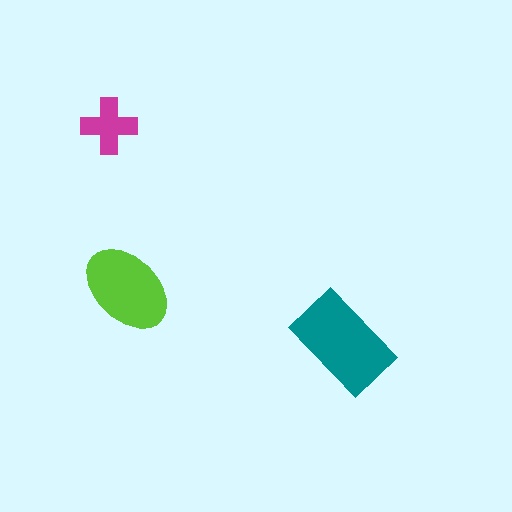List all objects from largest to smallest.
The teal rectangle, the lime ellipse, the magenta cross.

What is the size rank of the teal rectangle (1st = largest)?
1st.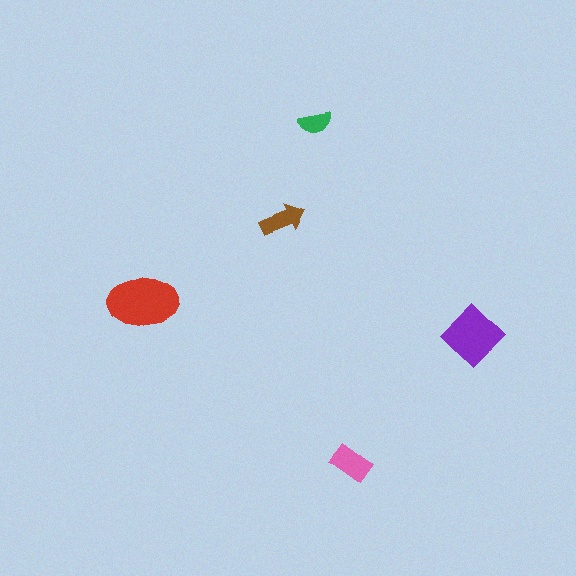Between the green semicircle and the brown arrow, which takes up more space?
The brown arrow.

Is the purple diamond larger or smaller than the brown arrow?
Larger.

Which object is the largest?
The red ellipse.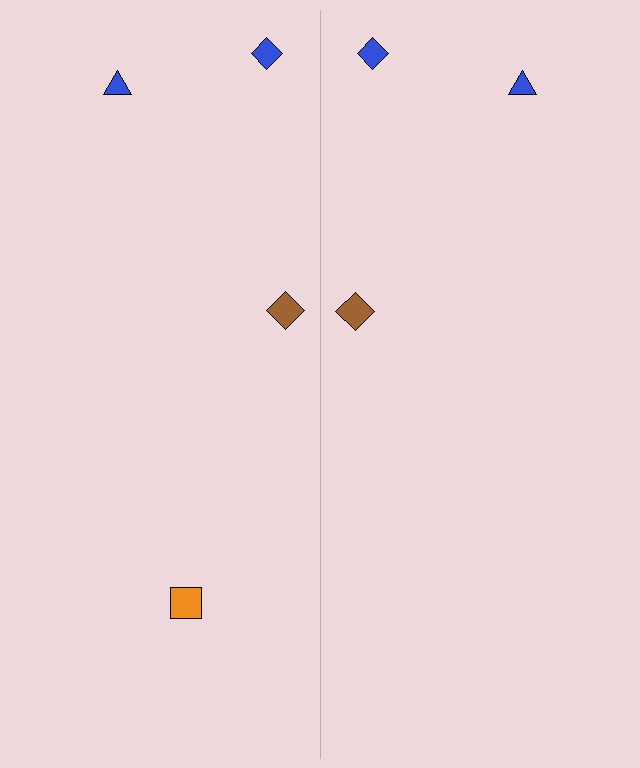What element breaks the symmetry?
A orange square is missing from the right side.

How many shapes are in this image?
There are 7 shapes in this image.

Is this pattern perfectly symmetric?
No, the pattern is not perfectly symmetric. A orange square is missing from the right side.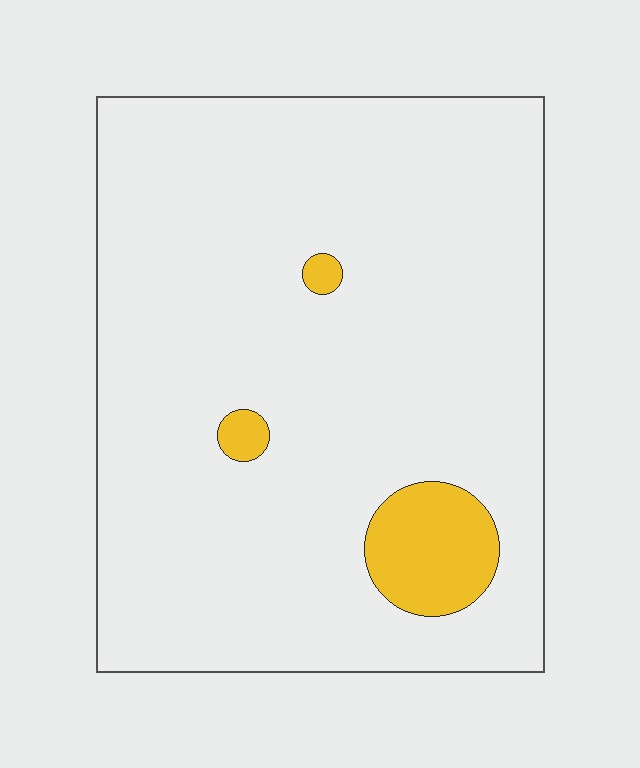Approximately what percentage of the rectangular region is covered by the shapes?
Approximately 5%.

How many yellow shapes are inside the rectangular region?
3.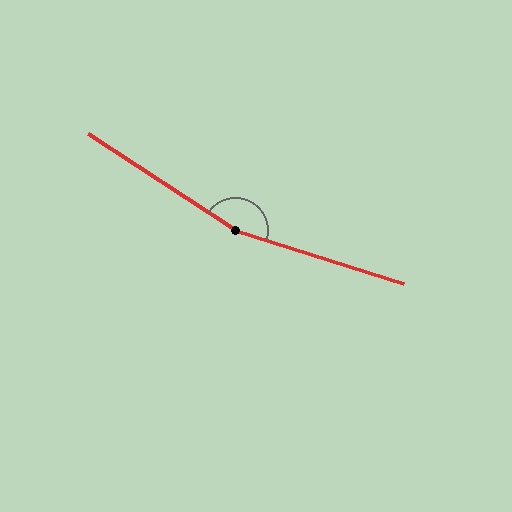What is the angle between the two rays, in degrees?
Approximately 164 degrees.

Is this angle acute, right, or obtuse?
It is obtuse.